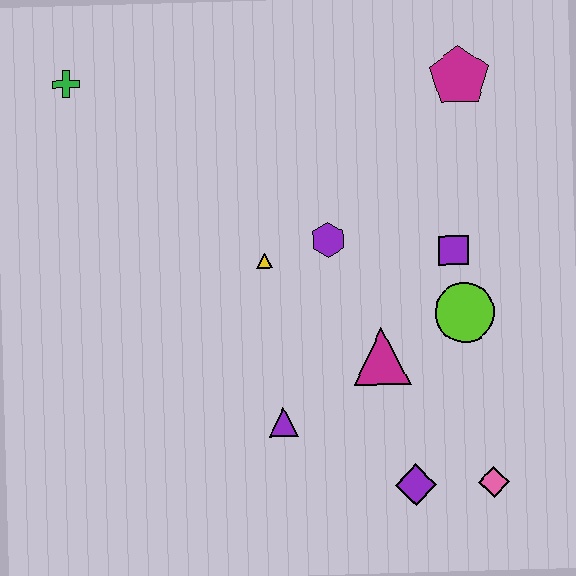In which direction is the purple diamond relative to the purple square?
The purple diamond is below the purple square.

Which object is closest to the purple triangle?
The magenta triangle is closest to the purple triangle.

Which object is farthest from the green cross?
The pink diamond is farthest from the green cross.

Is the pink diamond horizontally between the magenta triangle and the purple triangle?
No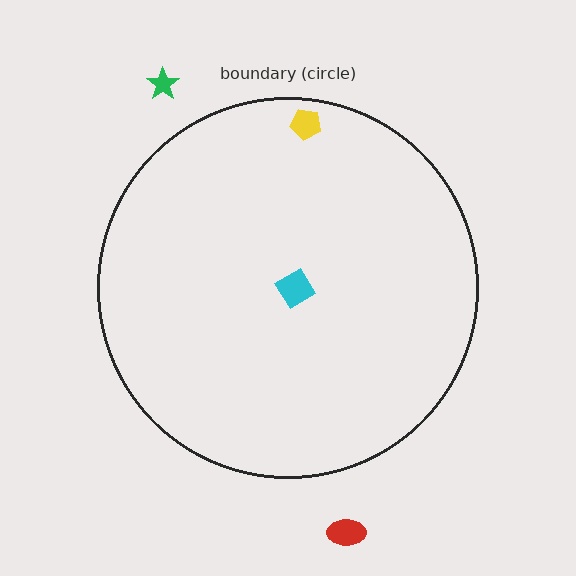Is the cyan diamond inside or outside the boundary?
Inside.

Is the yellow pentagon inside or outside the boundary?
Inside.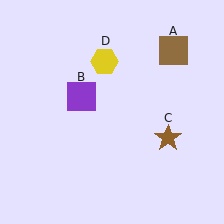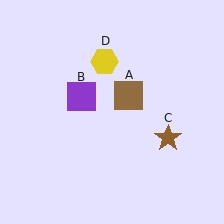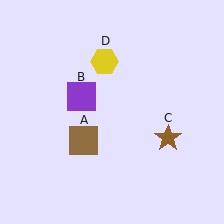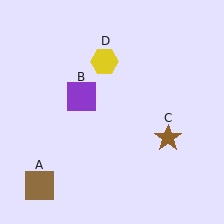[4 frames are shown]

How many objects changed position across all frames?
1 object changed position: brown square (object A).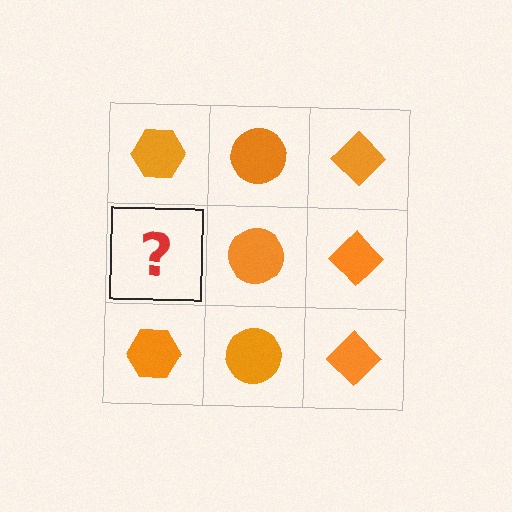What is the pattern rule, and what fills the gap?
The rule is that each column has a consistent shape. The gap should be filled with an orange hexagon.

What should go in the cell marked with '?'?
The missing cell should contain an orange hexagon.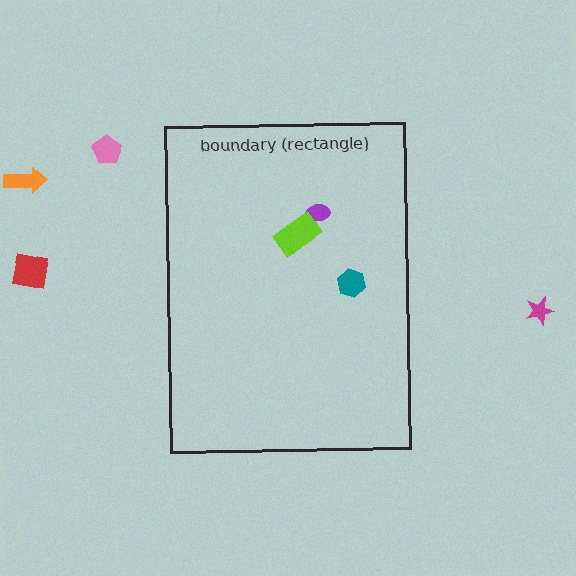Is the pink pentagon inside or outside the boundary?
Outside.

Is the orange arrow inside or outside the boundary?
Outside.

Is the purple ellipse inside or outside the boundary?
Inside.